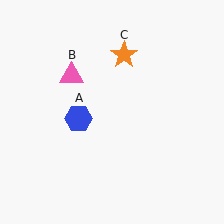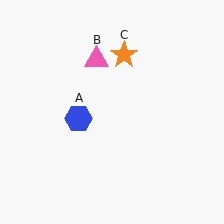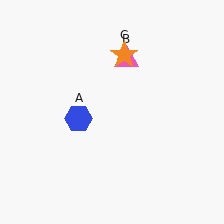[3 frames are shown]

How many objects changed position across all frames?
1 object changed position: pink triangle (object B).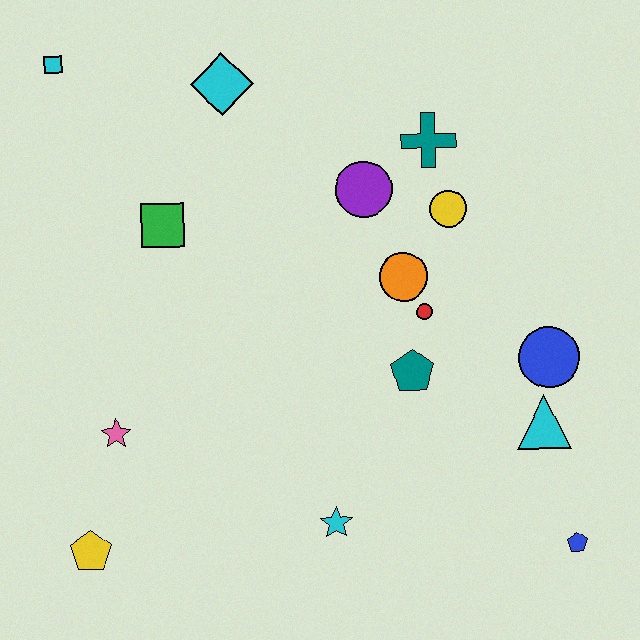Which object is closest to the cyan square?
The cyan diamond is closest to the cyan square.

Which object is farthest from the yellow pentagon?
The teal cross is farthest from the yellow pentagon.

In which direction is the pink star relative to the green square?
The pink star is below the green square.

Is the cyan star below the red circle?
Yes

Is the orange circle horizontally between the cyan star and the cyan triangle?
Yes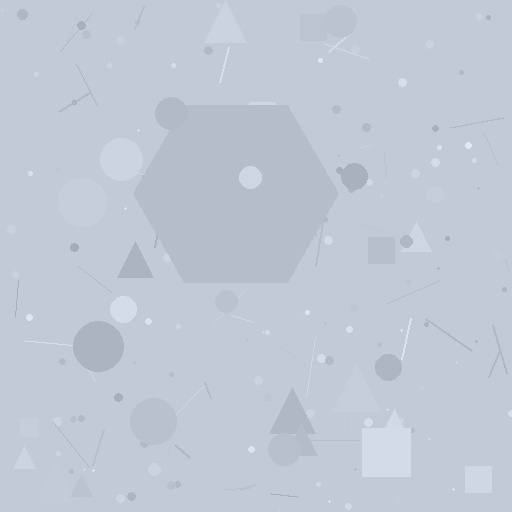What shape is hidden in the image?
A hexagon is hidden in the image.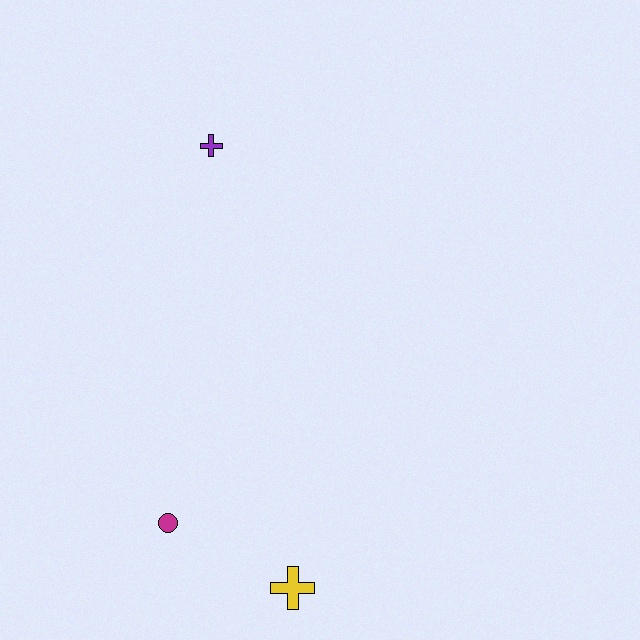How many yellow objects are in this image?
There is 1 yellow object.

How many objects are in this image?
There are 3 objects.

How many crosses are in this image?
There are 2 crosses.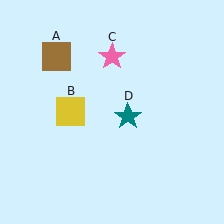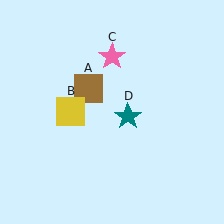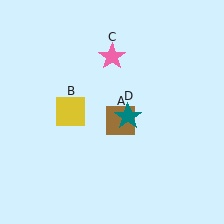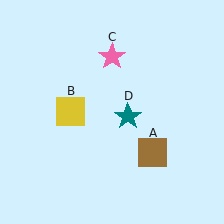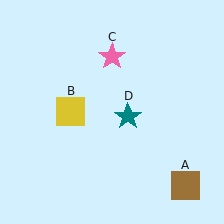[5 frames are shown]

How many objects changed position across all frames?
1 object changed position: brown square (object A).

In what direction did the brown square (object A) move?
The brown square (object A) moved down and to the right.